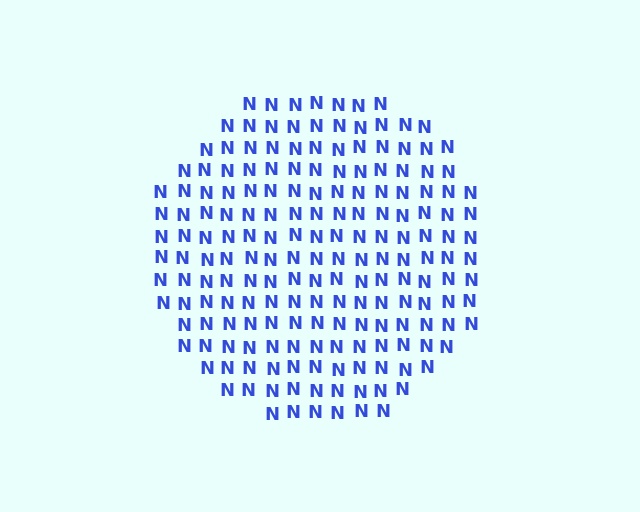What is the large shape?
The large shape is a circle.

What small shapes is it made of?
It is made of small letter N's.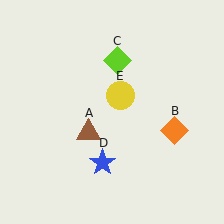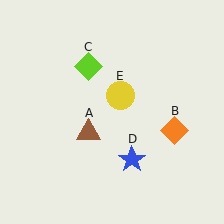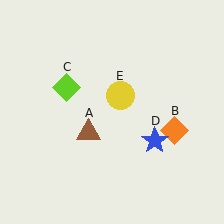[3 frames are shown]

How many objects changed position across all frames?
2 objects changed position: lime diamond (object C), blue star (object D).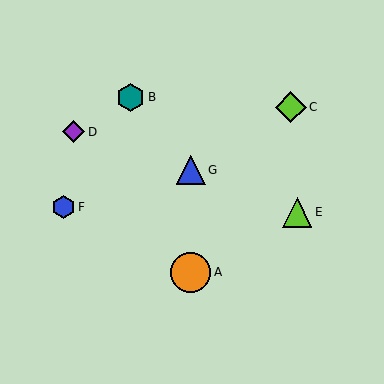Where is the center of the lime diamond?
The center of the lime diamond is at (291, 107).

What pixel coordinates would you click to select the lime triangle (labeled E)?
Click at (297, 212) to select the lime triangle E.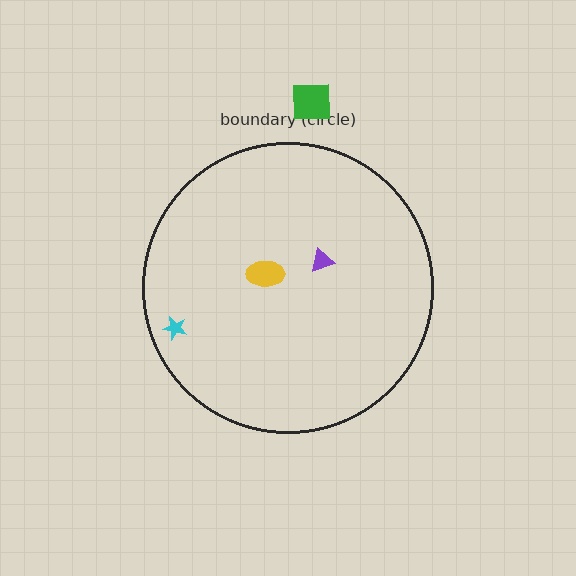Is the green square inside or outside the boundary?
Outside.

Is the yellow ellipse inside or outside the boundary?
Inside.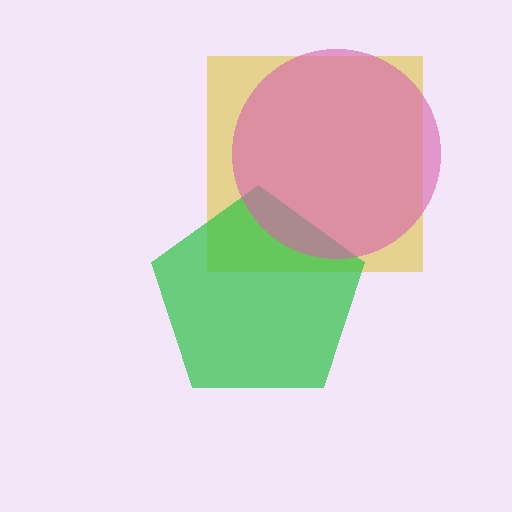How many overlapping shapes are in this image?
There are 3 overlapping shapes in the image.